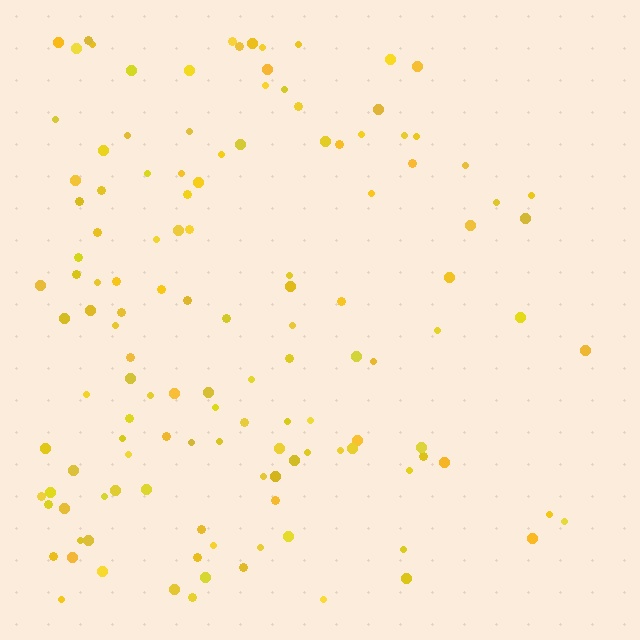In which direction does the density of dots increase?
From right to left, with the left side densest.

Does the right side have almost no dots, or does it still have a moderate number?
Still a moderate number, just noticeably fewer than the left.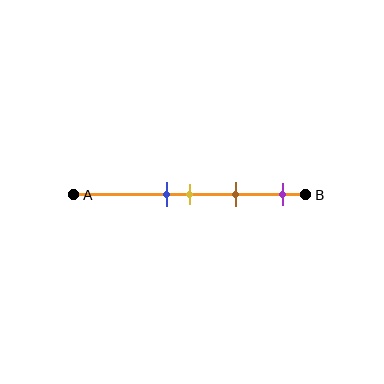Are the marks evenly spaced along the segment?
No, the marks are not evenly spaced.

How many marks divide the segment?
There are 4 marks dividing the segment.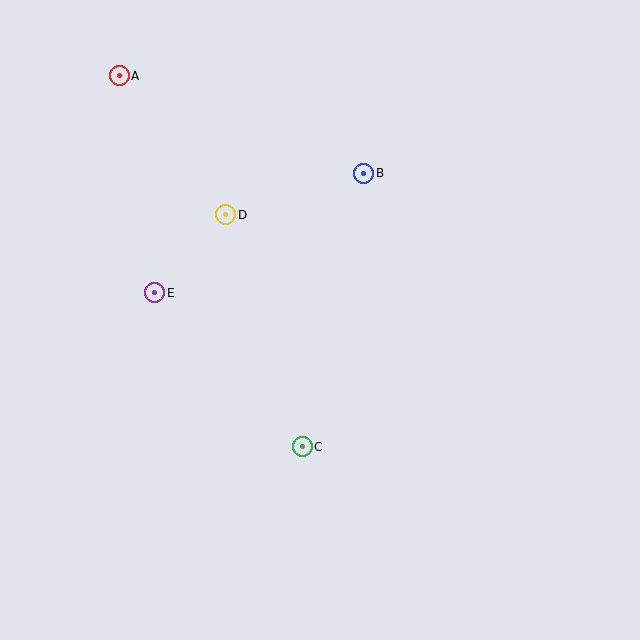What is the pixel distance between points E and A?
The distance between E and A is 220 pixels.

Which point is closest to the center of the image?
Point C at (302, 447) is closest to the center.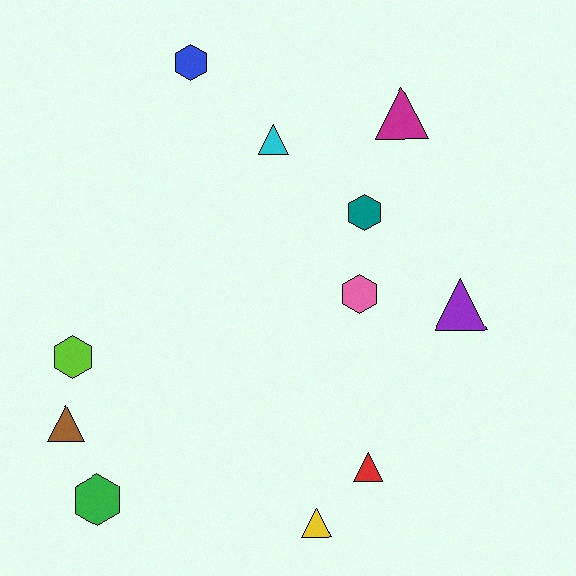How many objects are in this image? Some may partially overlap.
There are 11 objects.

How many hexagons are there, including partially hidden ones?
There are 5 hexagons.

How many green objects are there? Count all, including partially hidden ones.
There is 1 green object.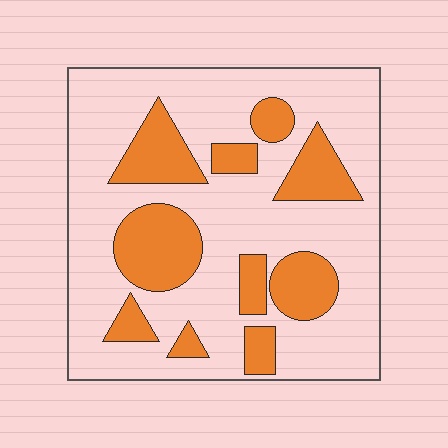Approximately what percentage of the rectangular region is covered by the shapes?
Approximately 25%.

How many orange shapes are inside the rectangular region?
10.